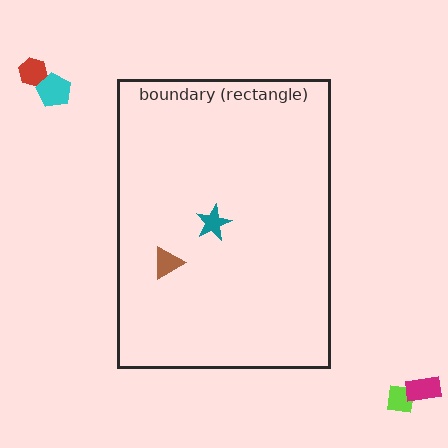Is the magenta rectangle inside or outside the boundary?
Outside.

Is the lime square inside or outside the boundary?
Outside.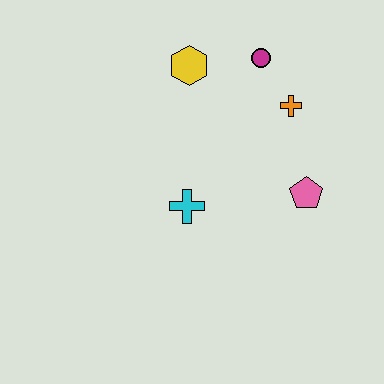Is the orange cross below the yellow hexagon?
Yes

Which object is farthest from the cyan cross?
The magenta circle is farthest from the cyan cross.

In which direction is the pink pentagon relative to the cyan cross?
The pink pentagon is to the right of the cyan cross.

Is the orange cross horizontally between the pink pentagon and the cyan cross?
Yes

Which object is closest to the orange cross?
The magenta circle is closest to the orange cross.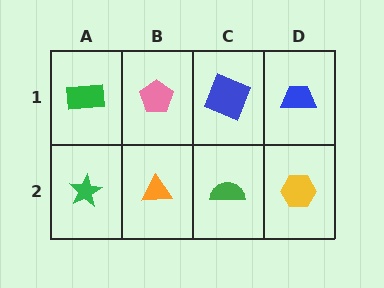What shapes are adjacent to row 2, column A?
A green rectangle (row 1, column A), an orange triangle (row 2, column B).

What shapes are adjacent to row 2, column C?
A blue square (row 1, column C), an orange triangle (row 2, column B), a yellow hexagon (row 2, column D).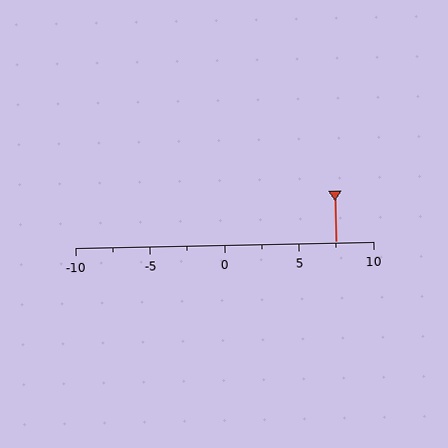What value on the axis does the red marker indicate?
The marker indicates approximately 7.5.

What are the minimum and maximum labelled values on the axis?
The axis runs from -10 to 10.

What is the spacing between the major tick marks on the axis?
The major ticks are spaced 5 apart.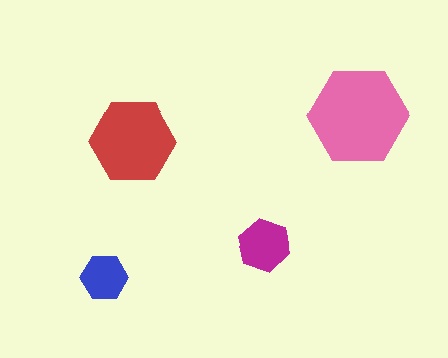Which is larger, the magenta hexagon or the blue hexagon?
The magenta one.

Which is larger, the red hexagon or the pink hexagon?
The pink one.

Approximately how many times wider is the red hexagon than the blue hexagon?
About 2 times wider.